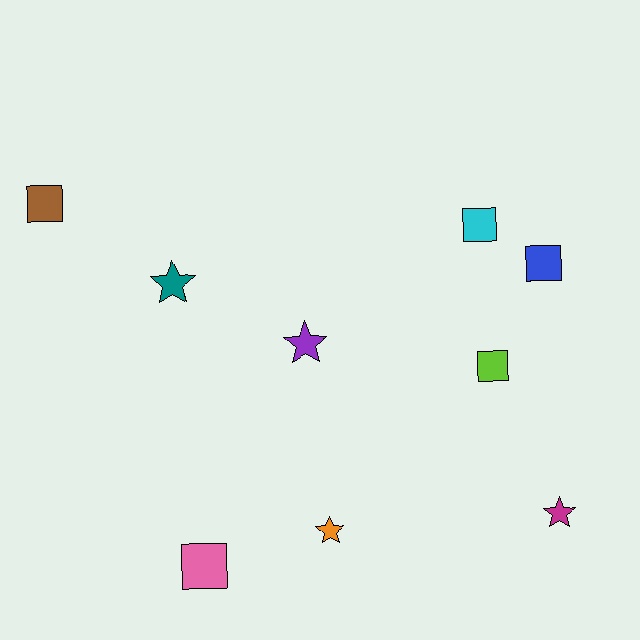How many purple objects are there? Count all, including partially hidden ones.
There is 1 purple object.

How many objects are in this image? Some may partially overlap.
There are 9 objects.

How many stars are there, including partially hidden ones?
There are 4 stars.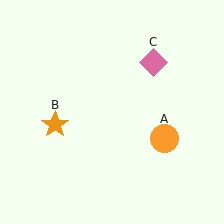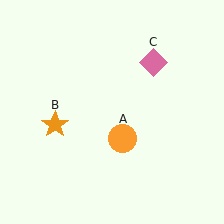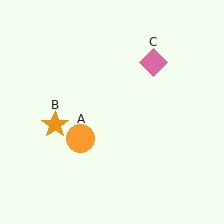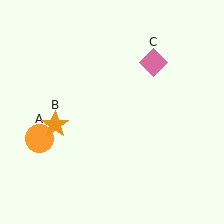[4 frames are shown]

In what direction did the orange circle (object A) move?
The orange circle (object A) moved left.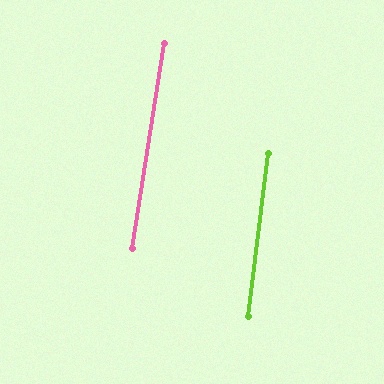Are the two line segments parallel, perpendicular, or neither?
Parallel — their directions differ by only 1.8°.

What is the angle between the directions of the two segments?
Approximately 2 degrees.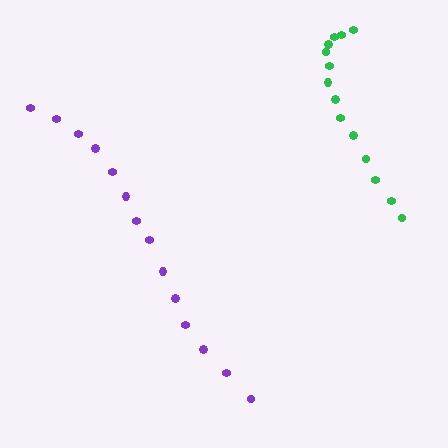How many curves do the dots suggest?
There are 2 distinct paths.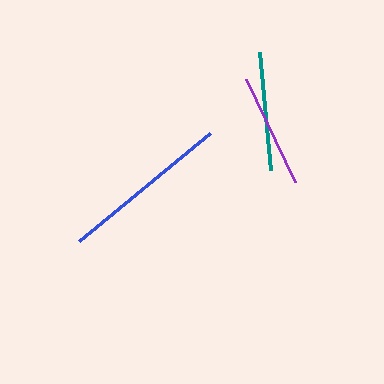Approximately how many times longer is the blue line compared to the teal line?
The blue line is approximately 1.4 times the length of the teal line.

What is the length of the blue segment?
The blue segment is approximately 170 pixels long.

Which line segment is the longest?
The blue line is the longest at approximately 170 pixels.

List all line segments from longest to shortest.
From longest to shortest: blue, teal, purple.